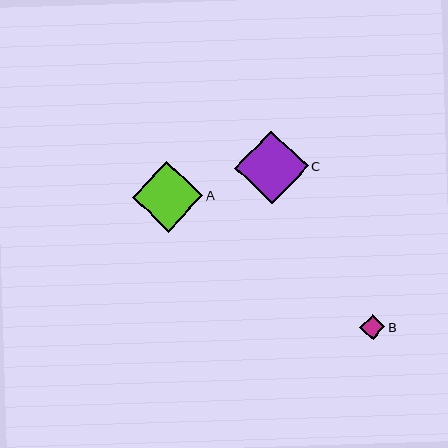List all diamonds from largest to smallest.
From largest to smallest: C, A, B.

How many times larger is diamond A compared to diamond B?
Diamond A is approximately 2.8 times the size of diamond B.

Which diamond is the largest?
Diamond C is the largest with a size of approximately 74 pixels.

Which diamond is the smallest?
Diamond B is the smallest with a size of approximately 25 pixels.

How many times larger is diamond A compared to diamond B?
Diamond A is approximately 2.8 times the size of diamond B.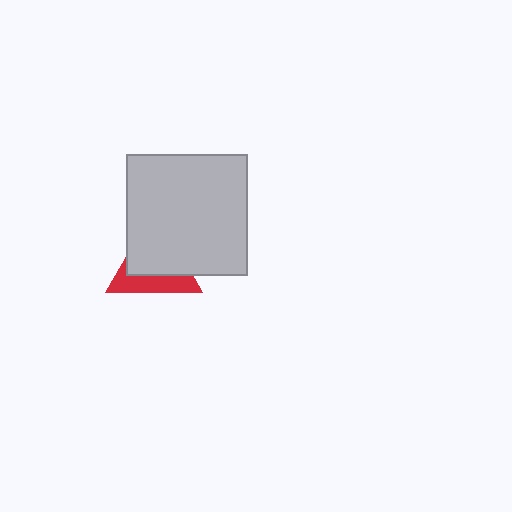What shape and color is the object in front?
The object in front is a light gray square.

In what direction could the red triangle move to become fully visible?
The red triangle could move toward the lower-left. That would shift it out from behind the light gray square entirely.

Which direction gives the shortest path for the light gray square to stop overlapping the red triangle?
Moving toward the upper-right gives the shortest separation.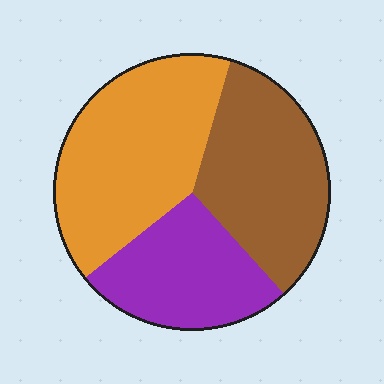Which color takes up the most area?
Orange, at roughly 40%.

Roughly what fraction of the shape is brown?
Brown covers 34% of the shape.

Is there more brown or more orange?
Orange.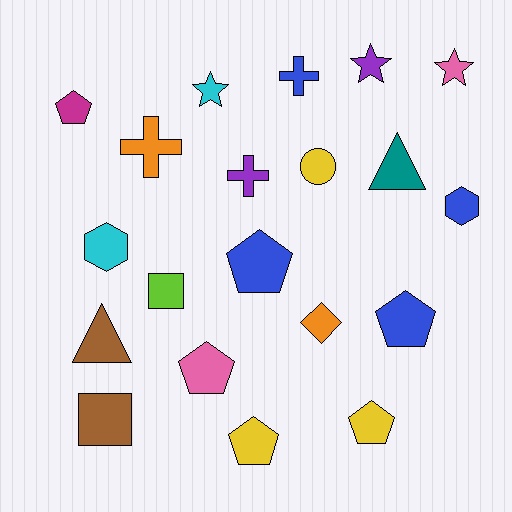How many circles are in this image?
There is 1 circle.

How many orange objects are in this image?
There are 2 orange objects.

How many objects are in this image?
There are 20 objects.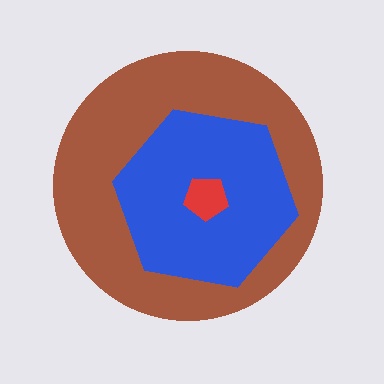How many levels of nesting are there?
3.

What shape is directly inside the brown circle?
The blue hexagon.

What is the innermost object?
The red pentagon.